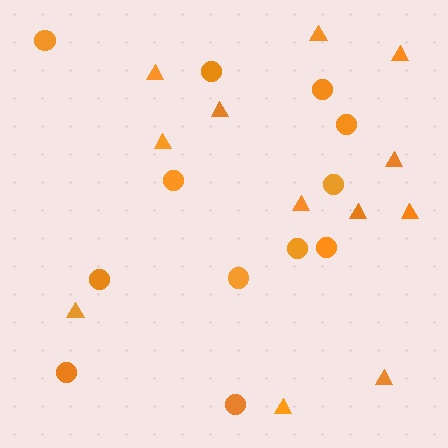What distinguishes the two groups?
There are 2 groups: one group of circles (12) and one group of triangles (12).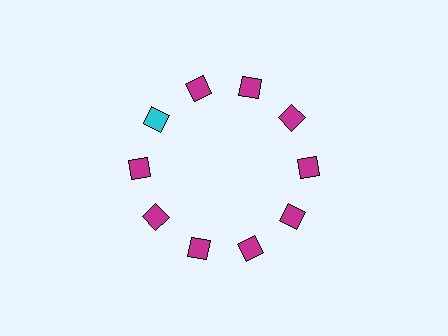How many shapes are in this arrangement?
There are 10 shapes arranged in a ring pattern.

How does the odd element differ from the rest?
It has a different color: cyan instead of magenta.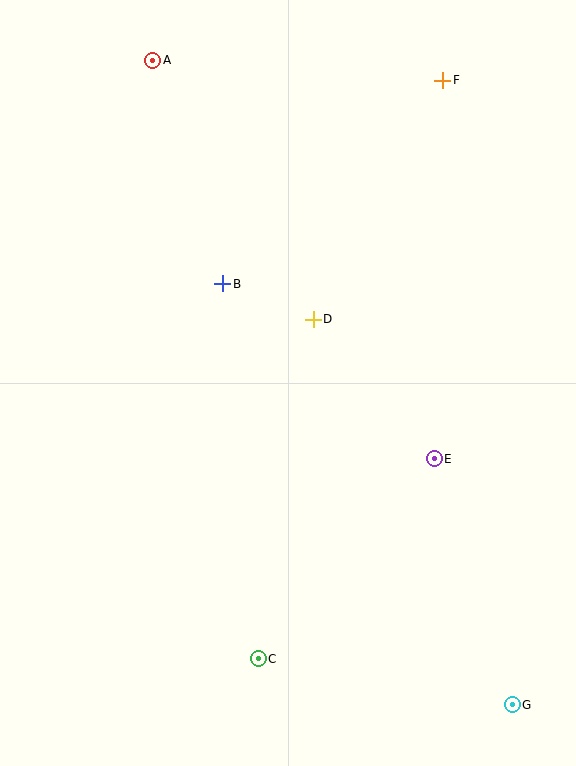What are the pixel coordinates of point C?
Point C is at (258, 659).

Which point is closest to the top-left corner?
Point A is closest to the top-left corner.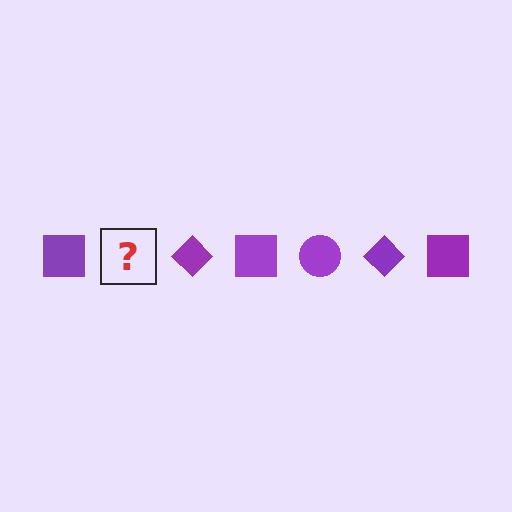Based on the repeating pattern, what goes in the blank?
The blank should be a purple circle.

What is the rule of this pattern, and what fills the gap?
The rule is that the pattern cycles through square, circle, diamond shapes in purple. The gap should be filled with a purple circle.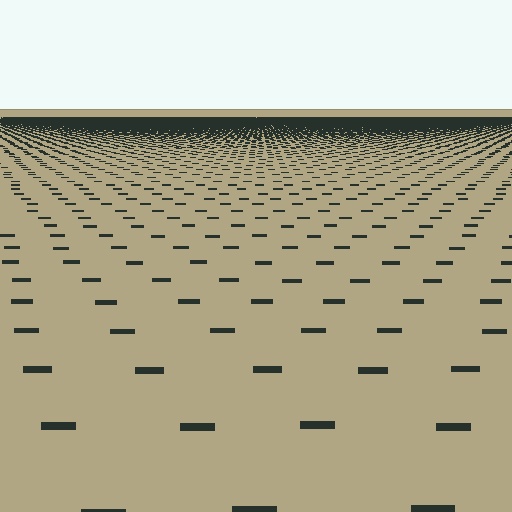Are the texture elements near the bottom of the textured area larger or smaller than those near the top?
Larger. Near the bottom, elements are closer to the viewer and appear at a bigger on-screen size.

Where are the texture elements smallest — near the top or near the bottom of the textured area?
Near the top.